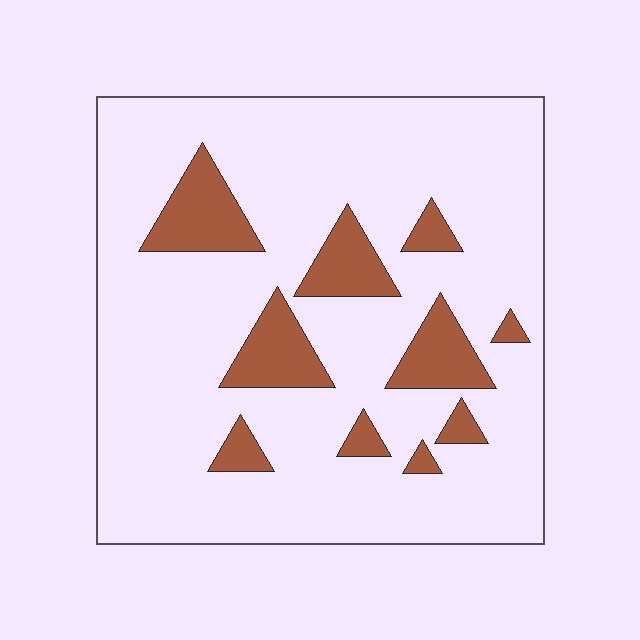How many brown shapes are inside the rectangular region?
10.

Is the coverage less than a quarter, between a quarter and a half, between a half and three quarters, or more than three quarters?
Less than a quarter.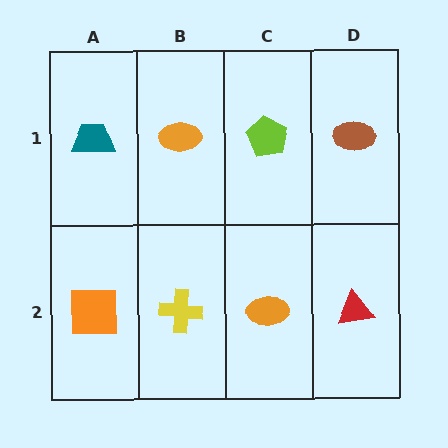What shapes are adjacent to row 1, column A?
An orange square (row 2, column A), an orange ellipse (row 1, column B).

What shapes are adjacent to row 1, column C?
An orange ellipse (row 2, column C), an orange ellipse (row 1, column B), a brown ellipse (row 1, column D).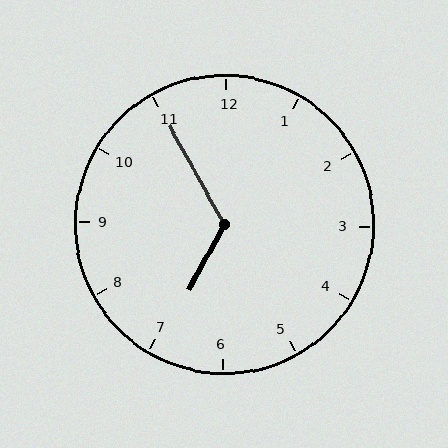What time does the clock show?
6:55.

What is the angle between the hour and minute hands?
Approximately 122 degrees.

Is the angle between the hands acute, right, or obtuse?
It is obtuse.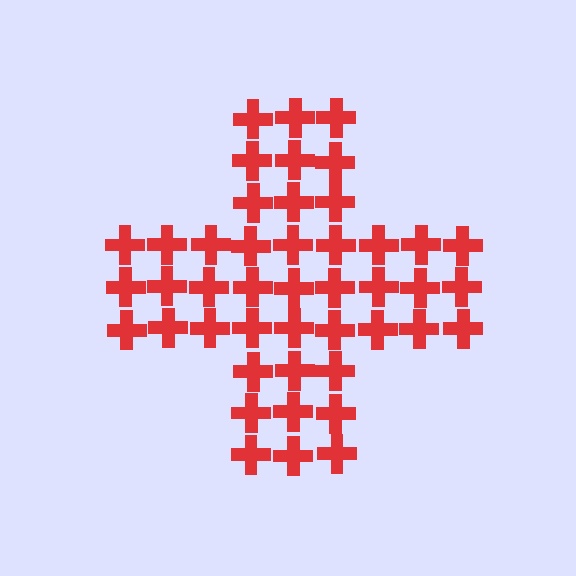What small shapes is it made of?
It is made of small crosses.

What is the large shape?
The large shape is a cross.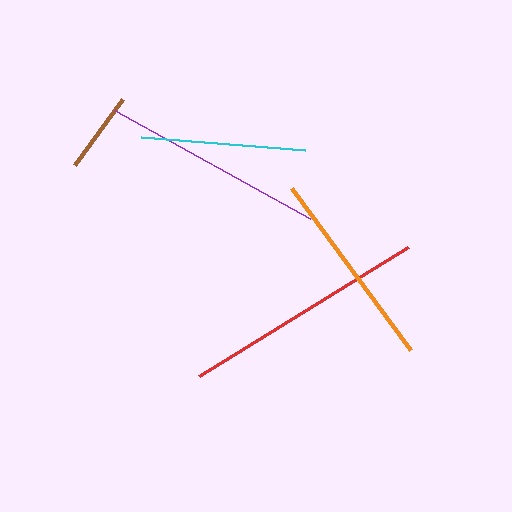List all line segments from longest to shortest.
From longest to shortest: red, purple, orange, cyan, brown.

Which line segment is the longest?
The red line is the longest at approximately 246 pixels.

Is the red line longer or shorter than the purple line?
The red line is longer than the purple line.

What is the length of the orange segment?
The orange segment is approximately 201 pixels long.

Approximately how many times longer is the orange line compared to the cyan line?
The orange line is approximately 1.2 times the length of the cyan line.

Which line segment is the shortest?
The brown line is the shortest at approximately 81 pixels.